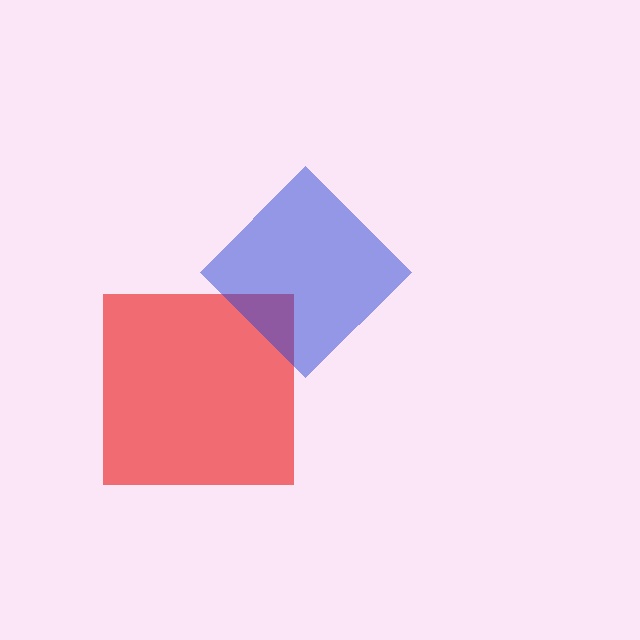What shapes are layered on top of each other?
The layered shapes are: a red square, a blue diamond.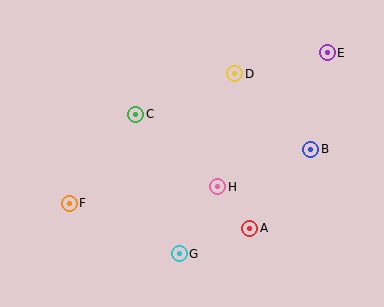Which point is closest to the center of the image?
Point H at (218, 187) is closest to the center.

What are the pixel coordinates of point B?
Point B is at (311, 149).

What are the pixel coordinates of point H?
Point H is at (218, 187).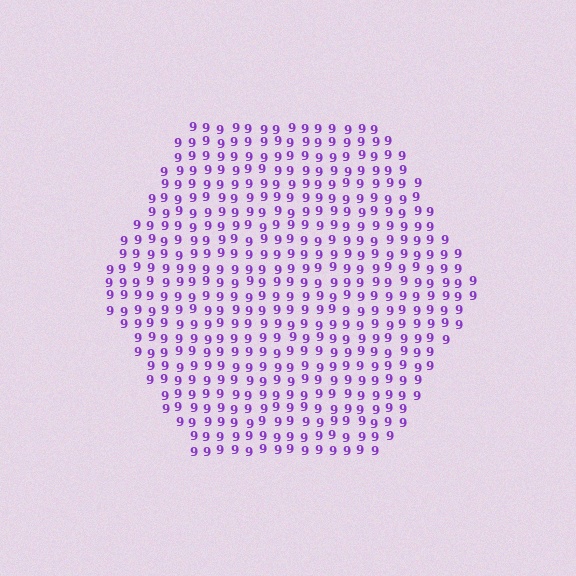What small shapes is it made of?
It is made of small digit 9's.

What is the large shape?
The large shape is a hexagon.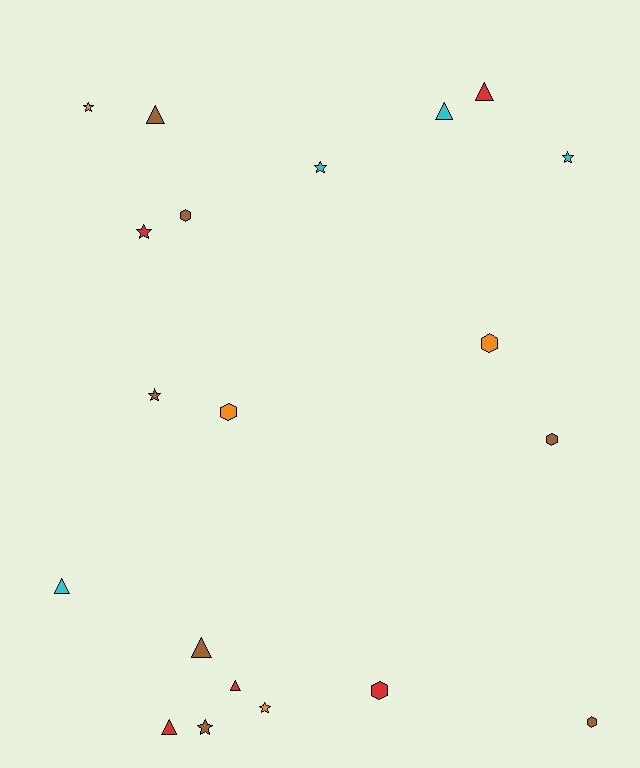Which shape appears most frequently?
Triangle, with 7 objects.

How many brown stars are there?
There are 2 brown stars.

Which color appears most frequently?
Brown, with 7 objects.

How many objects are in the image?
There are 20 objects.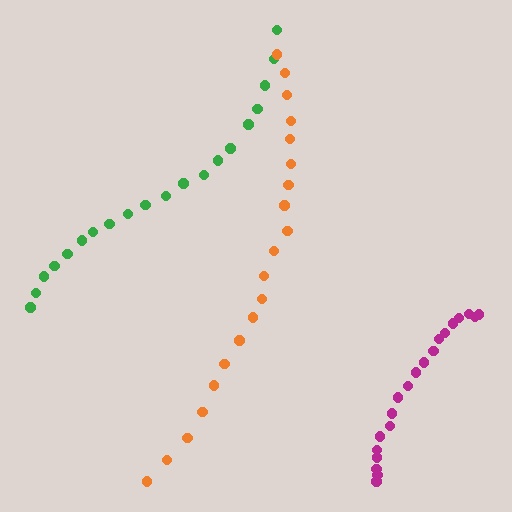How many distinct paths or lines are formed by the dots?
There are 3 distinct paths.